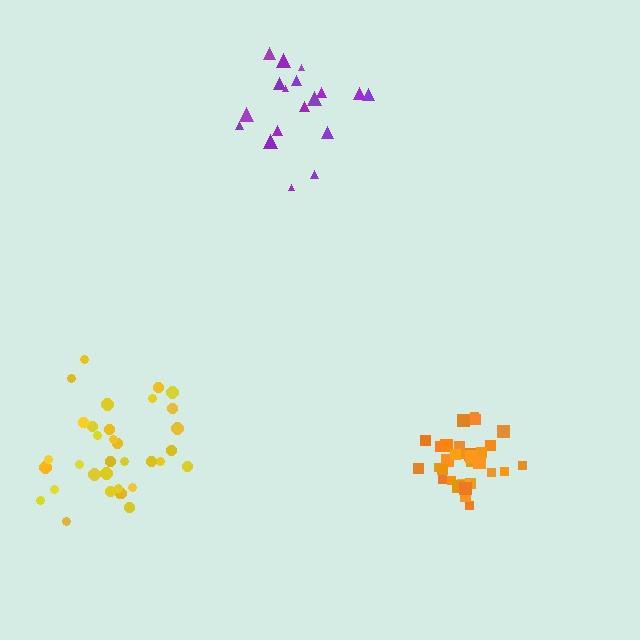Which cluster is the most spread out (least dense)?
Purple.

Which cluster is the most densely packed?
Orange.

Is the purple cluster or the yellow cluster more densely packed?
Yellow.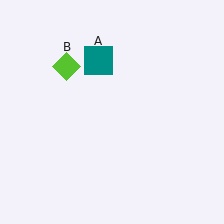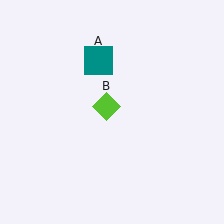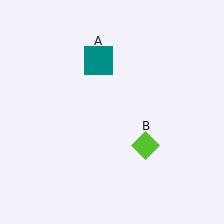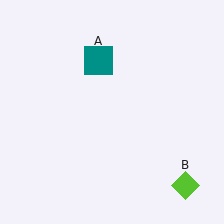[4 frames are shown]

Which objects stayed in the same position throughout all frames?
Teal square (object A) remained stationary.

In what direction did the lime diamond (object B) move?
The lime diamond (object B) moved down and to the right.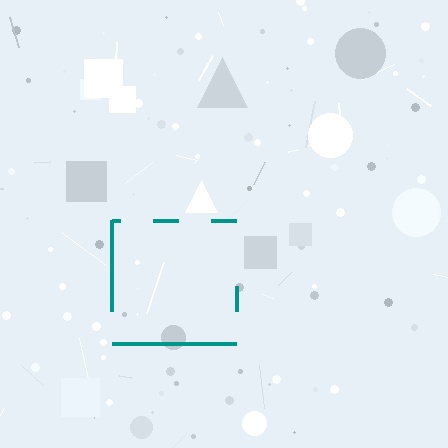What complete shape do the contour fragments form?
The contour fragments form a square.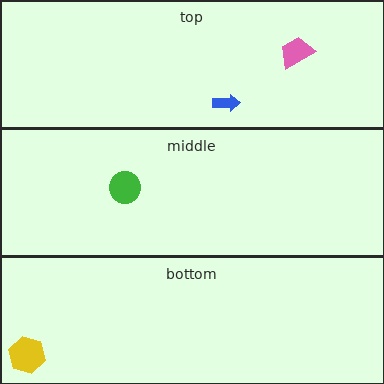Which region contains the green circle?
The middle region.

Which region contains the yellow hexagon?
The bottom region.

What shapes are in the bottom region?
The yellow hexagon.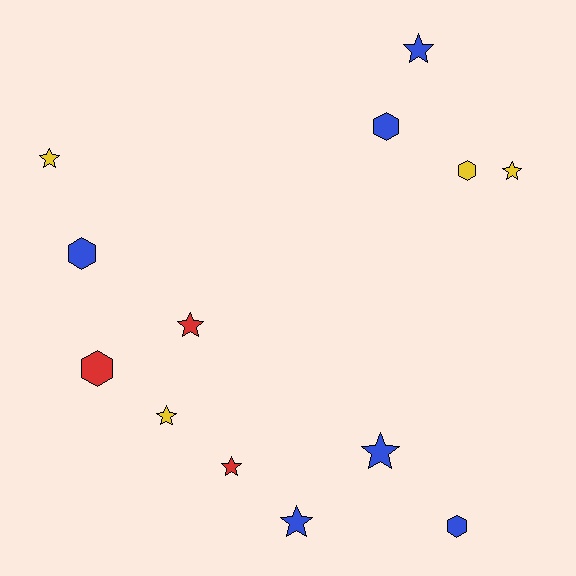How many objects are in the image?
There are 13 objects.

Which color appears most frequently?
Blue, with 6 objects.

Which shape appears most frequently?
Star, with 8 objects.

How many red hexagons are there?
There is 1 red hexagon.